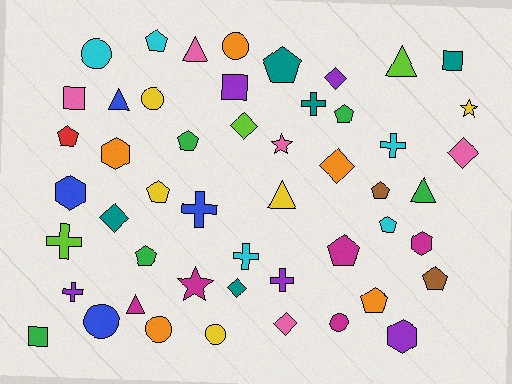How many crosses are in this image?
There are 7 crosses.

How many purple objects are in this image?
There are 5 purple objects.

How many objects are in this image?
There are 50 objects.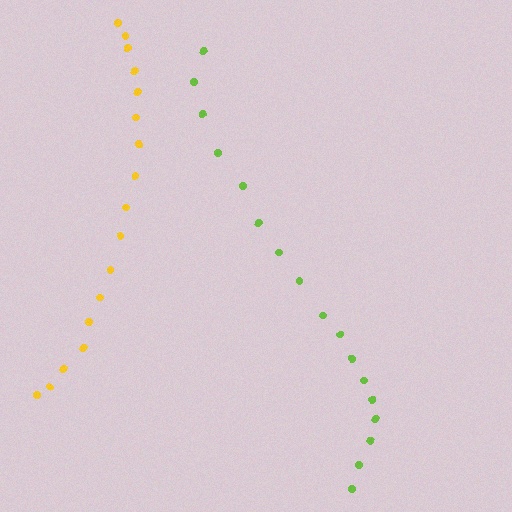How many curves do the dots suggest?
There are 2 distinct paths.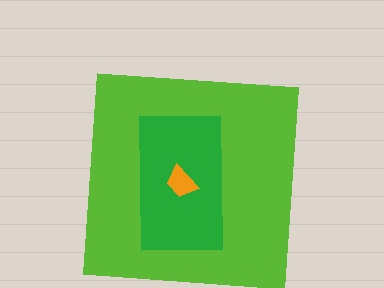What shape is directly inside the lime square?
The green rectangle.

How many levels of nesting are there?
3.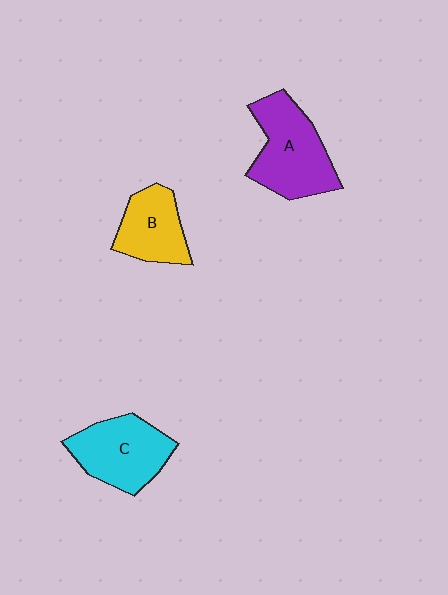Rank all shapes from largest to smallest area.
From largest to smallest: A (purple), C (cyan), B (yellow).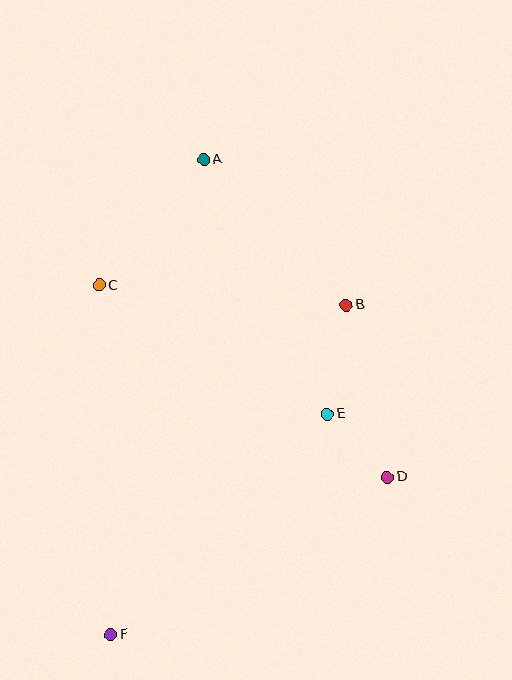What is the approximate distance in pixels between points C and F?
The distance between C and F is approximately 350 pixels.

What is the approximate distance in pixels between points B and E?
The distance between B and E is approximately 111 pixels.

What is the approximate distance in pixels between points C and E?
The distance between C and E is approximately 262 pixels.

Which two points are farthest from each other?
Points A and F are farthest from each other.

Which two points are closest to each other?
Points D and E are closest to each other.